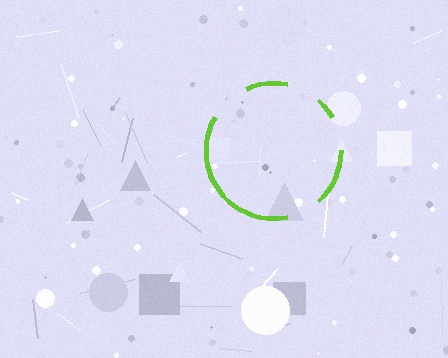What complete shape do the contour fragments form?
The contour fragments form a circle.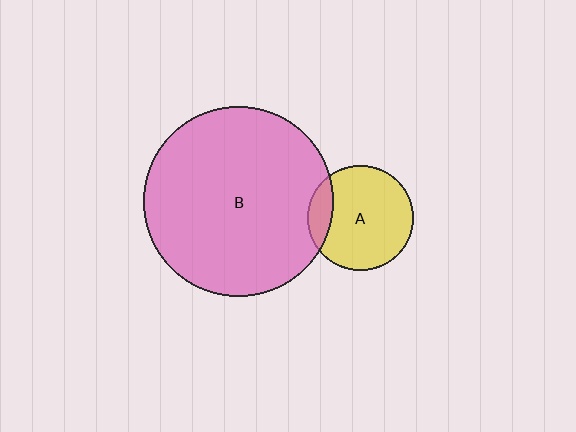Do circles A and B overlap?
Yes.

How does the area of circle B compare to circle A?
Approximately 3.2 times.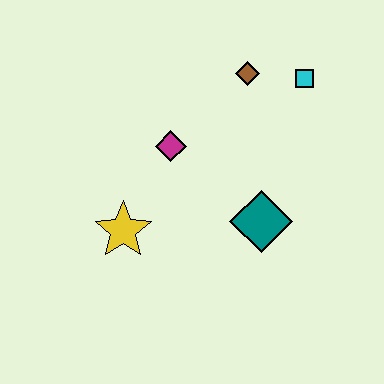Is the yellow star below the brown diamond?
Yes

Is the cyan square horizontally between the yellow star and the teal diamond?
No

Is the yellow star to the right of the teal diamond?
No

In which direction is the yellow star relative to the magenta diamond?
The yellow star is below the magenta diamond.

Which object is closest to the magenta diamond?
The yellow star is closest to the magenta diamond.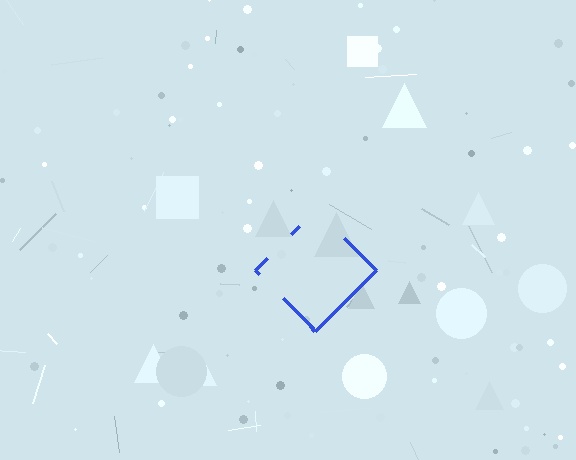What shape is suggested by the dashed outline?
The dashed outline suggests a diamond.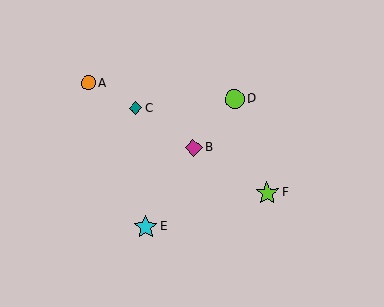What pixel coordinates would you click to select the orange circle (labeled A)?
Click at (88, 83) to select the orange circle A.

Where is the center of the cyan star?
The center of the cyan star is at (146, 227).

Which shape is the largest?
The lime star (labeled F) is the largest.